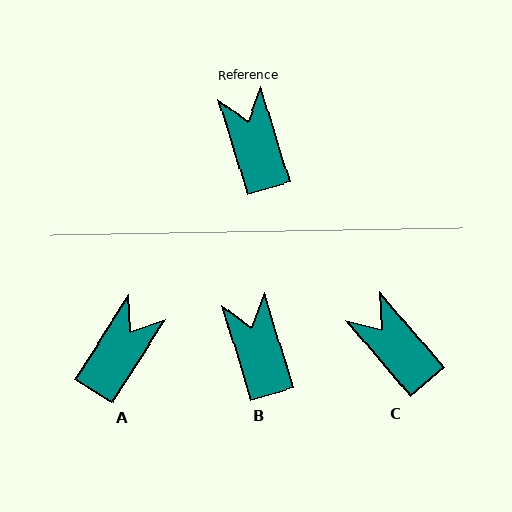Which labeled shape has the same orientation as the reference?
B.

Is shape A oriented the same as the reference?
No, it is off by about 49 degrees.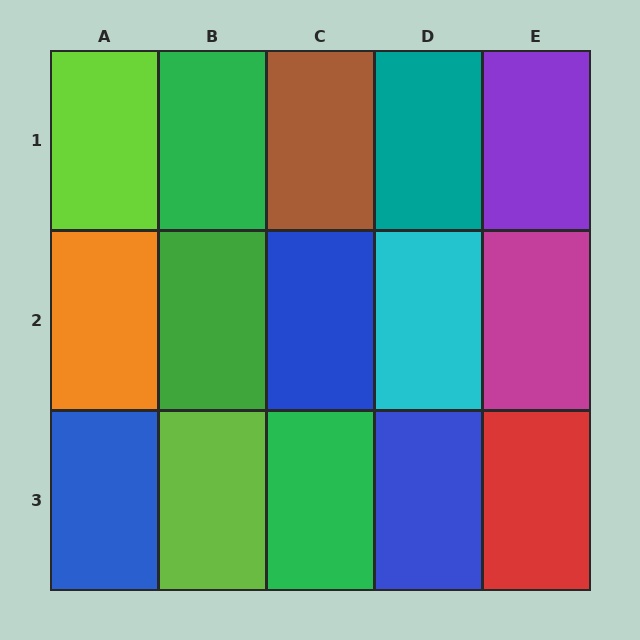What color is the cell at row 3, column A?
Blue.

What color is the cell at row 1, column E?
Purple.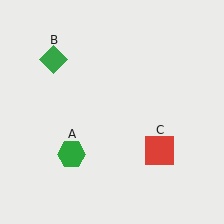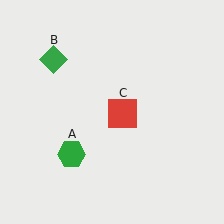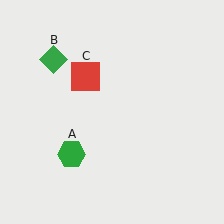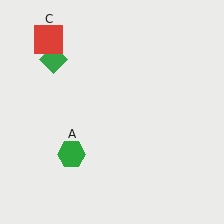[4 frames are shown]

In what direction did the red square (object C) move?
The red square (object C) moved up and to the left.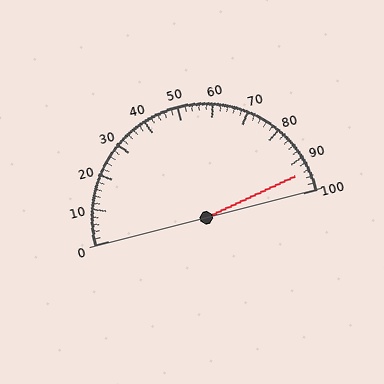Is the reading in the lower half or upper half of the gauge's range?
The reading is in the upper half of the range (0 to 100).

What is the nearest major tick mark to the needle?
The nearest major tick mark is 90.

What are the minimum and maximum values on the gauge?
The gauge ranges from 0 to 100.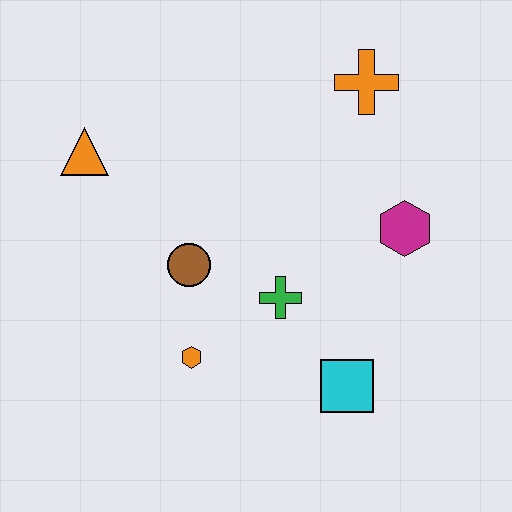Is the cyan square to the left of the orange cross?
Yes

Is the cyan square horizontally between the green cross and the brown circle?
No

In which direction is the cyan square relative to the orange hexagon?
The cyan square is to the right of the orange hexagon.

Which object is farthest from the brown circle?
The orange cross is farthest from the brown circle.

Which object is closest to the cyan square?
The green cross is closest to the cyan square.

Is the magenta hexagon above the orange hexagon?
Yes